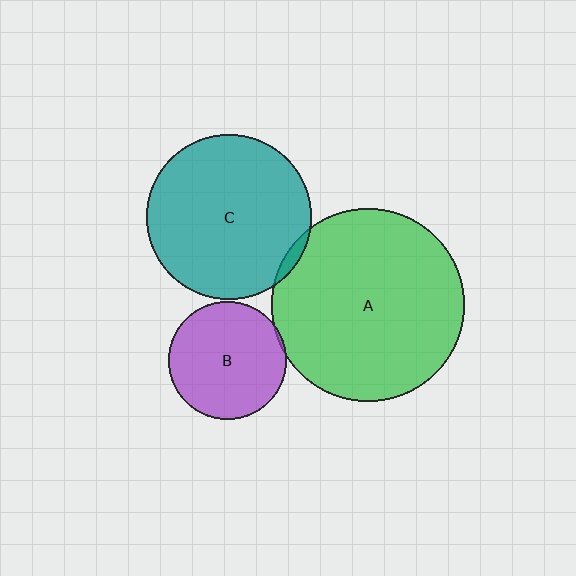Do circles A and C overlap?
Yes.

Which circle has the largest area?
Circle A (green).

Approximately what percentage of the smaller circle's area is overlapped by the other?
Approximately 5%.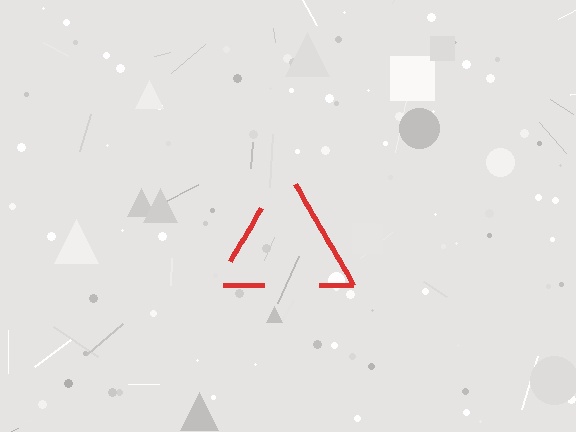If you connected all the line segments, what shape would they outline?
They would outline a triangle.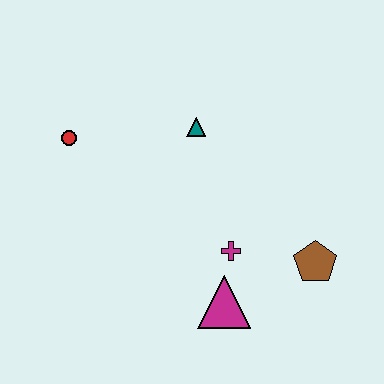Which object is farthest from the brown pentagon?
The red circle is farthest from the brown pentagon.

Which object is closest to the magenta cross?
The magenta triangle is closest to the magenta cross.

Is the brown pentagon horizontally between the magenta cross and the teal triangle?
No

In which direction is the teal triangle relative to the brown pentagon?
The teal triangle is above the brown pentagon.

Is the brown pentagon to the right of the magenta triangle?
Yes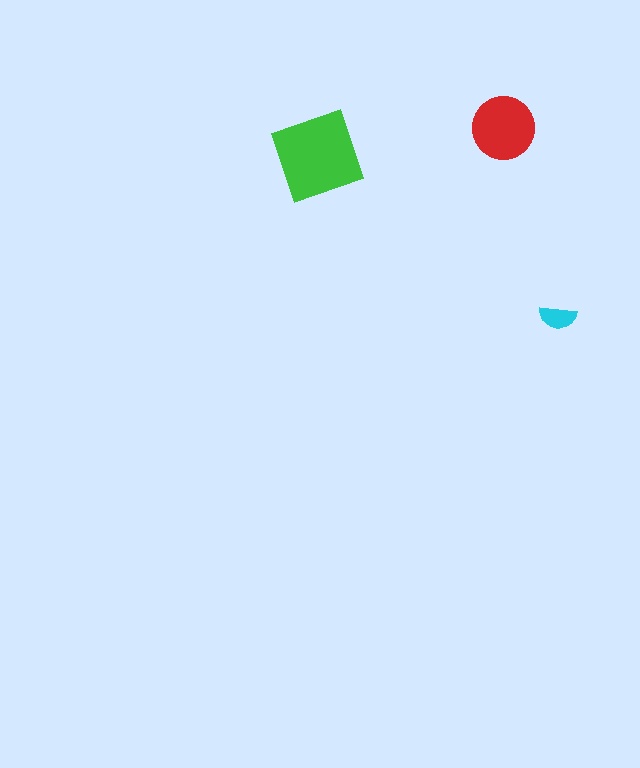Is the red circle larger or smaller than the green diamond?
Smaller.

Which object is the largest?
The green diamond.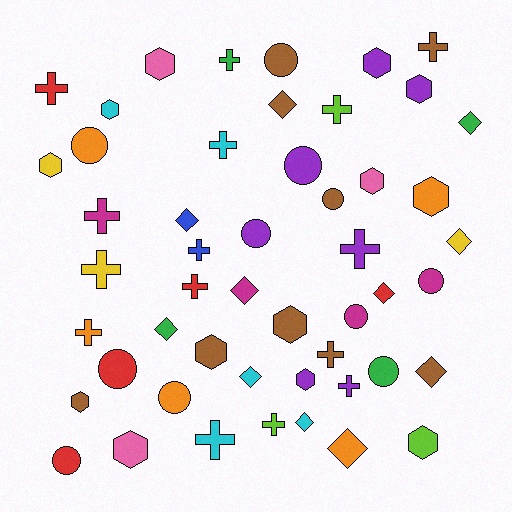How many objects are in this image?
There are 50 objects.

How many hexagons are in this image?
There are 13 hexagons.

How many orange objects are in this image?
There are 5 orange objects.